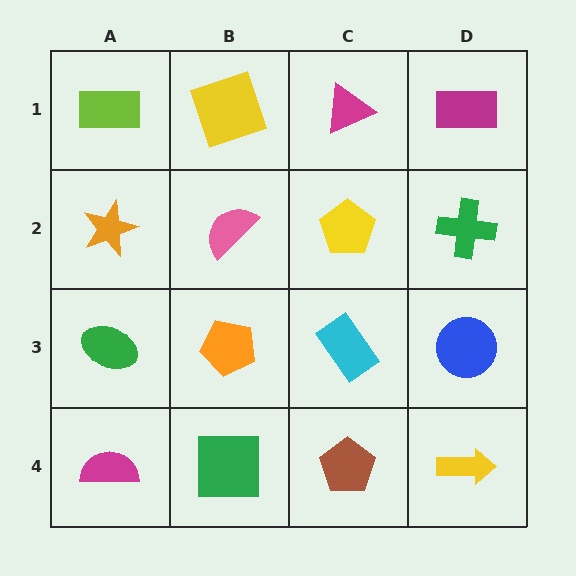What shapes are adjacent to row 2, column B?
A yellow square (row 1, column B), an orange pentagon (row 3, column B), an orange star (row 2, column A), a yellow pentagon (row 2, column C).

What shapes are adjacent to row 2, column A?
A lime rectangle (row 1, column A), a green ellipse (row 3, column A), a pink semicircle (row 2, column B).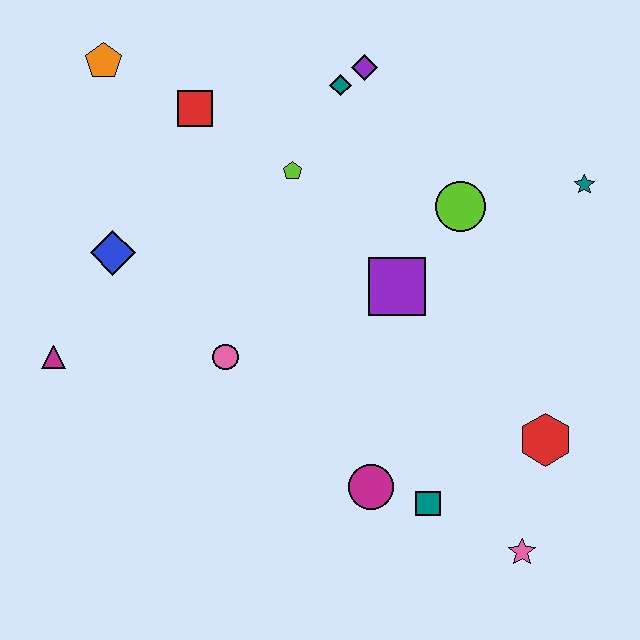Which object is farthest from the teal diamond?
The pink star is farthest from the teal diamond.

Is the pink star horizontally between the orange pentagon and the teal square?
No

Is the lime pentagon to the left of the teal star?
Yes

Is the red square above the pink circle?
Yes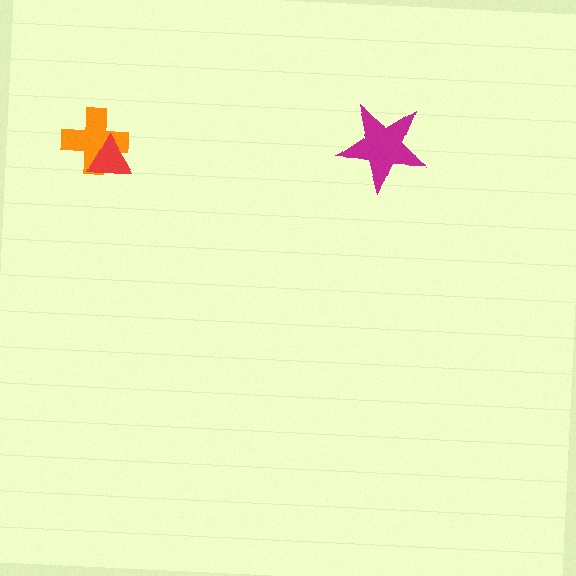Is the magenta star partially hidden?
No, no other shape covers it.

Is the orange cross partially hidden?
Yes, it is partially covered by another shape.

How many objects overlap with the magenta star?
0 objects overlap with the magenta star.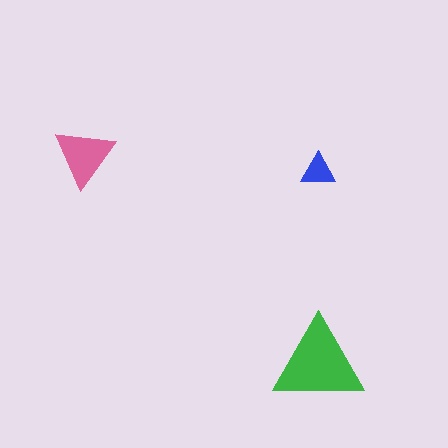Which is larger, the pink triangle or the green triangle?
The green one.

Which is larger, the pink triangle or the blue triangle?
The pink one.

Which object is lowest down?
The green triangle is bottommost.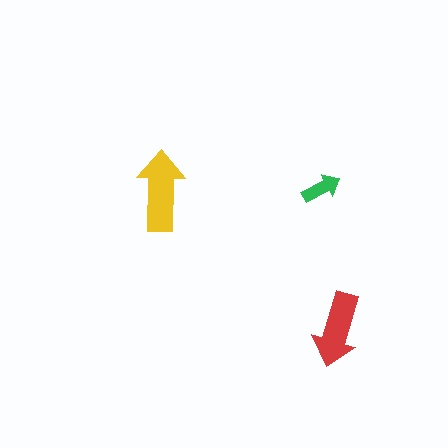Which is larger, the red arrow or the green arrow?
The red one.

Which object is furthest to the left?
The yellow arrow is leftmost.